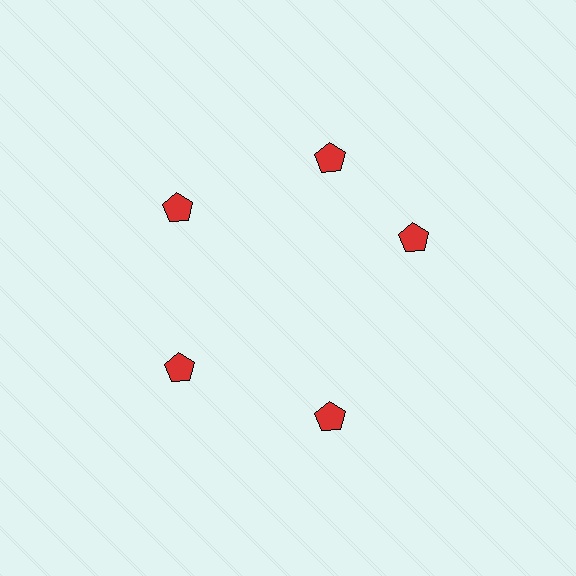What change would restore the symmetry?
The symmetry would be restored by rotating it back into even spacing with its neighbors so that all 5 pentagons sit at equal angles and equal distance from the center.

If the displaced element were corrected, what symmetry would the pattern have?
It would have 5-fold rotational symmetry — the pattern would map onto itself every 72 degrees.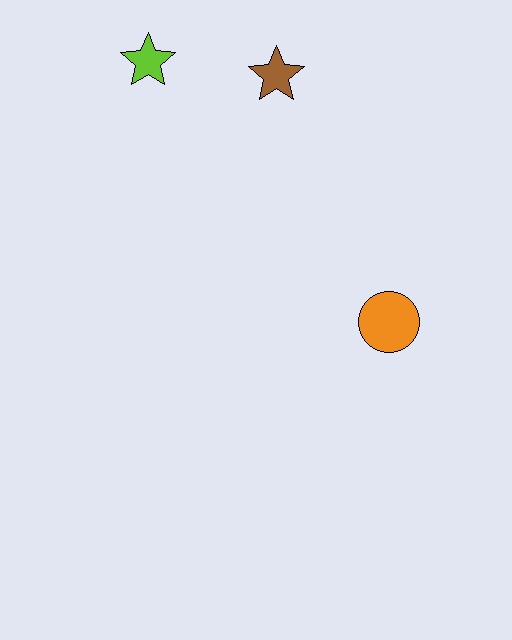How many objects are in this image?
There are 3 objects.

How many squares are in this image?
There are no squares.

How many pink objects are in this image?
There are no pink objects.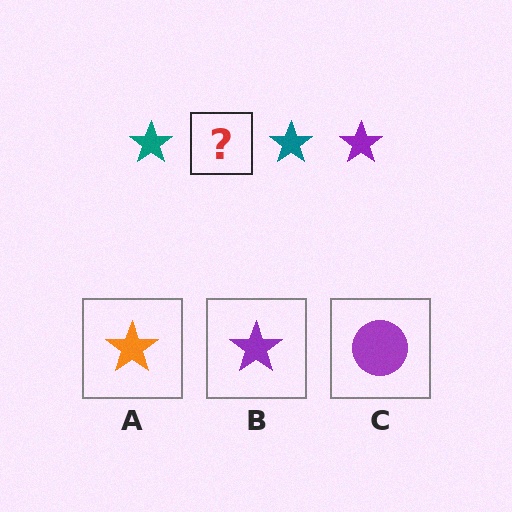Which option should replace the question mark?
Option B.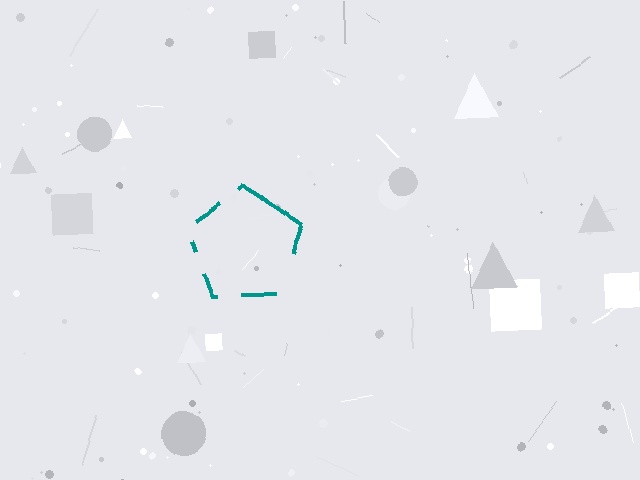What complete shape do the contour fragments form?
The contour fragments form a pentagon.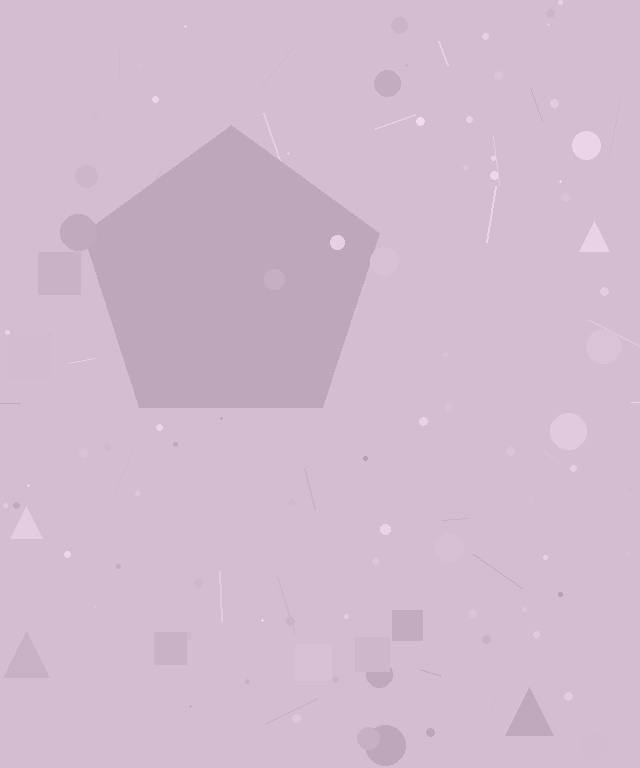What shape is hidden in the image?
A pentagon is hidden in the image.